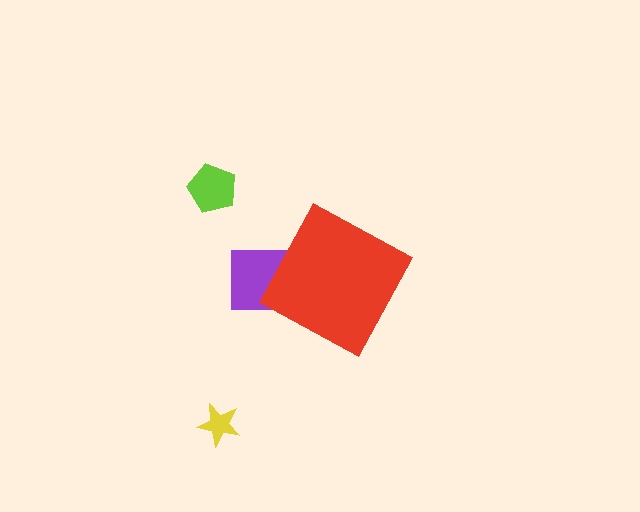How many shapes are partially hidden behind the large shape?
1 shape is partially hidden.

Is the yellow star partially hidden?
No, the yellow star is fully visible.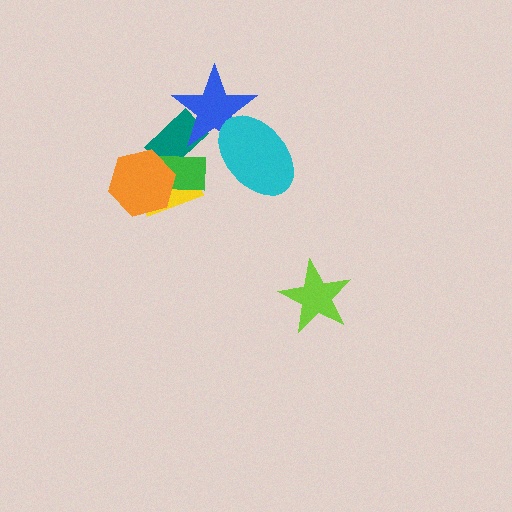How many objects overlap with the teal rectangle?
4 objects overlap with the teal rectangle.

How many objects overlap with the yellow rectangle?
3 objects overlap with the yellow rectangle.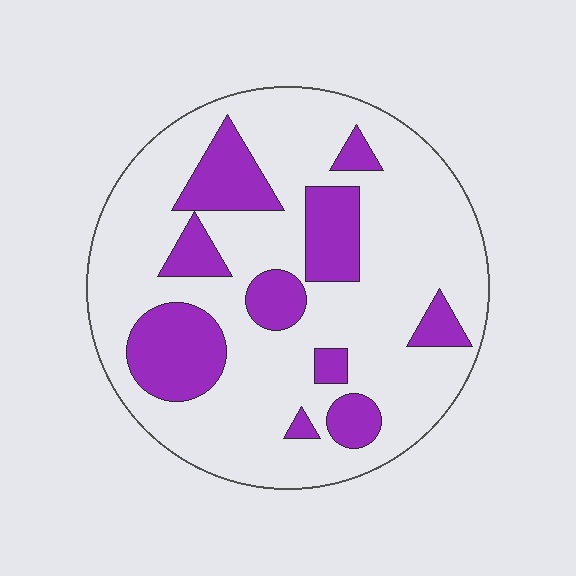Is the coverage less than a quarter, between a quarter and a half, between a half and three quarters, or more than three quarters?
Less than a quarter.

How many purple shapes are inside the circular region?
10.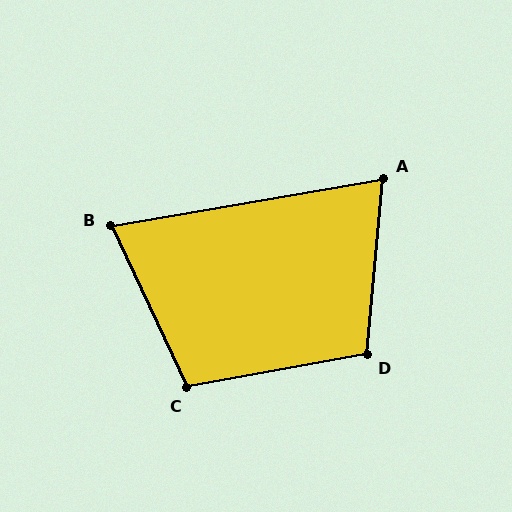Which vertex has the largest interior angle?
D, at approximately 105 degrees.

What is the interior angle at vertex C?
Approximately 105 degrees (obtuse).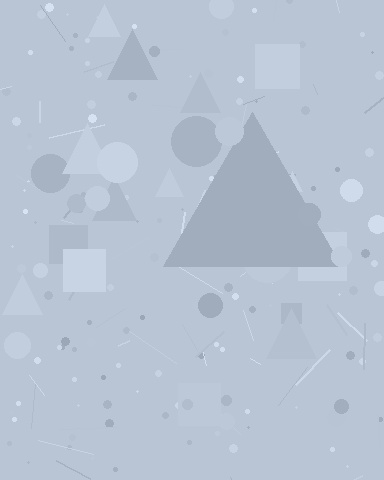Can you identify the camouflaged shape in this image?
The camouflaged shape is a triangle.